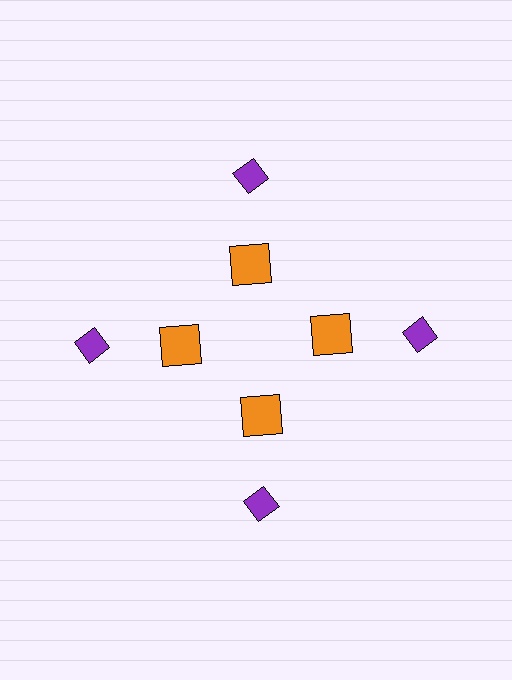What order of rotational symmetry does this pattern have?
This pattern has 4-fold rotational symmetry.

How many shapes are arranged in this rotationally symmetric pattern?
There are 8 shapes, arranged in 4 groups of 2.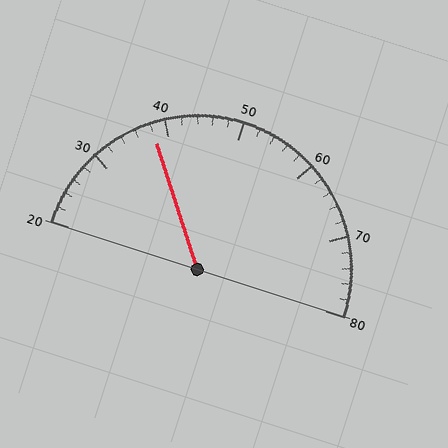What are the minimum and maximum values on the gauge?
The gauge ranges from 20 to 80.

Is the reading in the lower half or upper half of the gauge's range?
The reading is in the lower half of the range (20 to 80).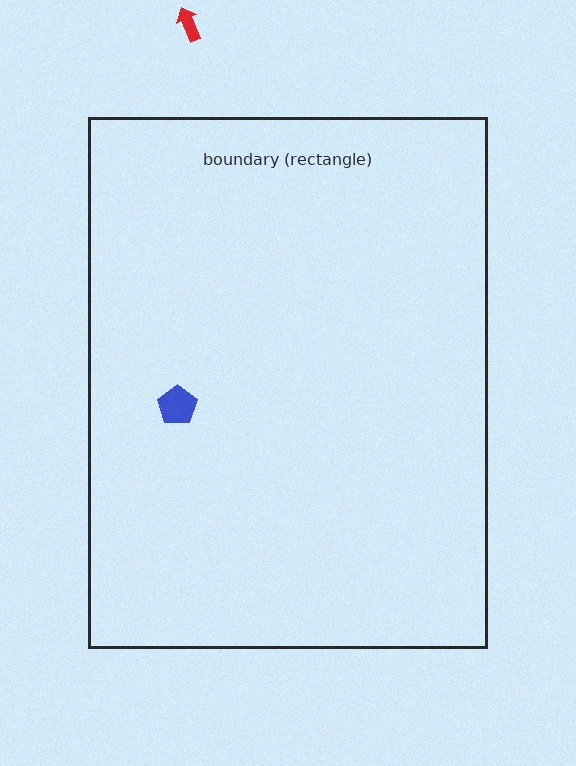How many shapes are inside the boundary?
1 inside, 1 outside.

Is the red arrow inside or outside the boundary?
Outside.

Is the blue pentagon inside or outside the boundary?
Inside.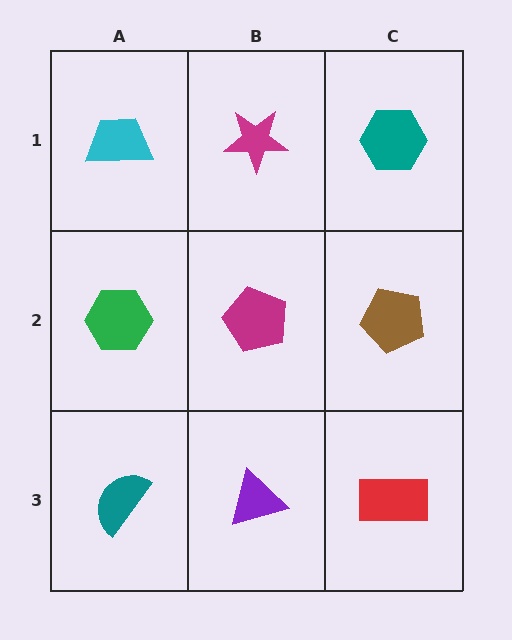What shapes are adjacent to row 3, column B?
A magenta pentagon (row 2, column B), a teal semicircle (row 3, column A), a red rectangle (row 3, column C).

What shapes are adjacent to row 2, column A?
A cyan trapezoid (row 1, column A), a teal semicircle (row 3, column A), a magenta pentagon (row 2, column B).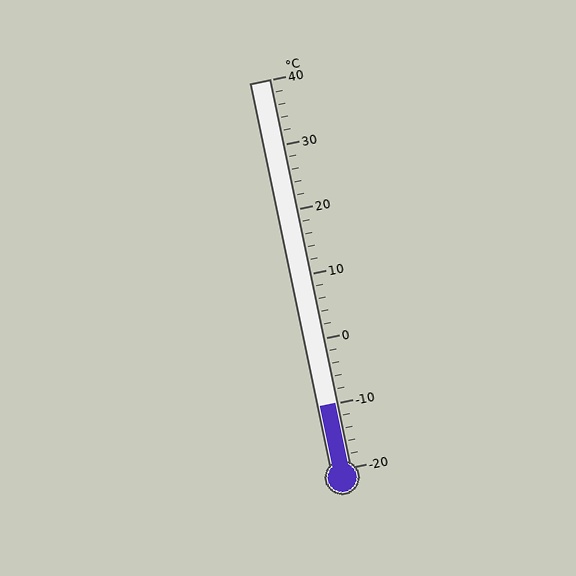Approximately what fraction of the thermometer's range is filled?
The thermometer is filled to approximately 15% of its range.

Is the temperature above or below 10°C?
The temperature is below 10°C.